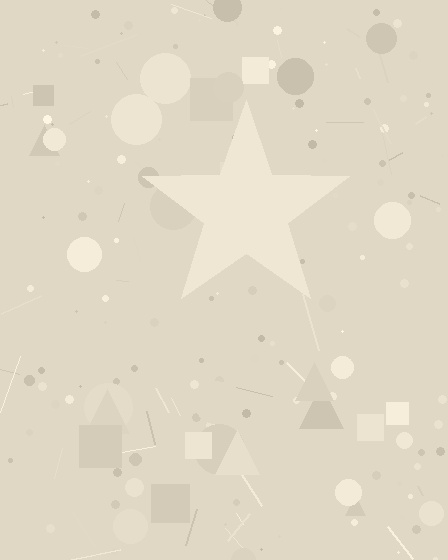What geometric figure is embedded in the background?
A star is embedded in the background.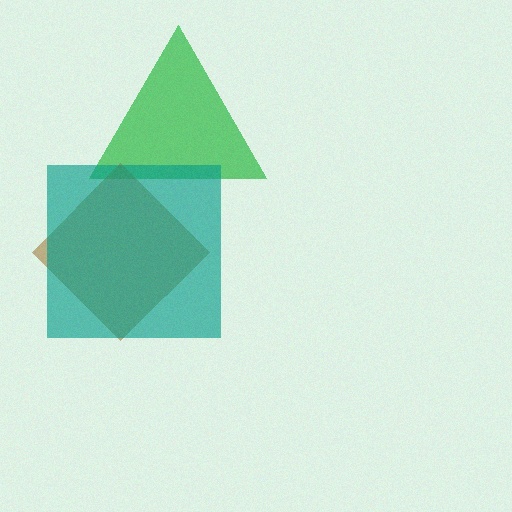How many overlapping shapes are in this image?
There are 3 overlapping shapes in the image.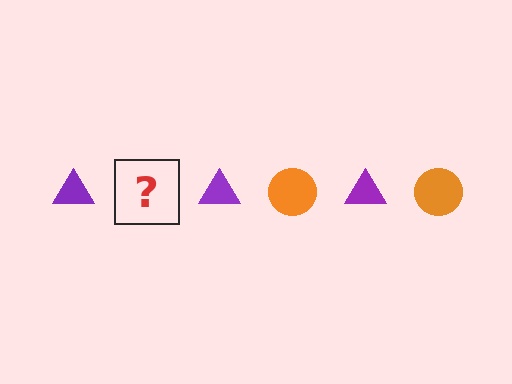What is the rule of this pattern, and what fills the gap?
The rule is that the pattern alternates between purple triangle and orange circle. The gap should be filled with an orange circle.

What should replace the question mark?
The question mark should be replaced with an orange circle.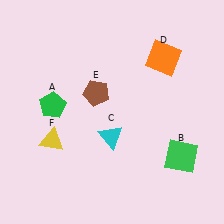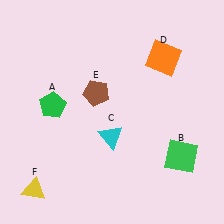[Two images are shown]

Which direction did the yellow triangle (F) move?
The yellow triangle (F) moved down.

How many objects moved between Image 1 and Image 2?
1 object moved between the two images.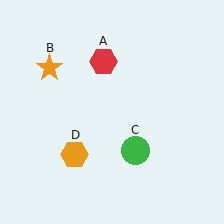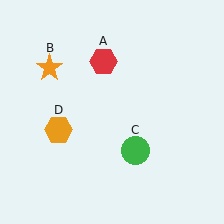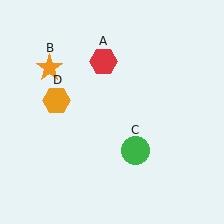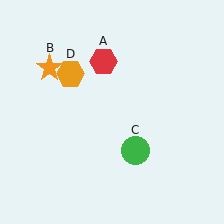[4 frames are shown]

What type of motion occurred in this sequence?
The orange hexagon (object D) rotated clockwise around the center of the scene.